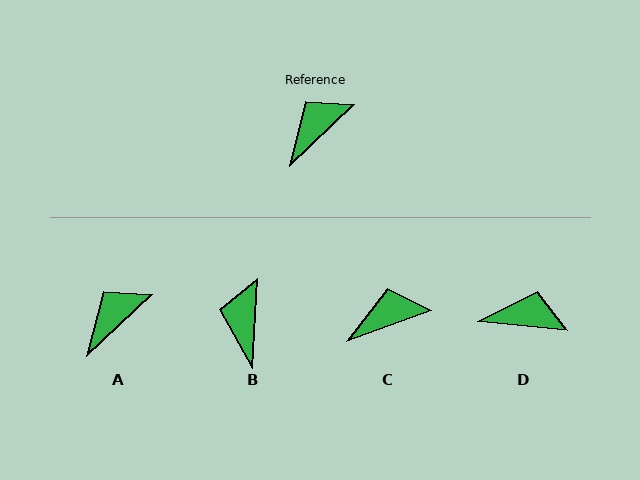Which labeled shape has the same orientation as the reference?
A.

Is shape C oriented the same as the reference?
No, it is off by about 23 degrees.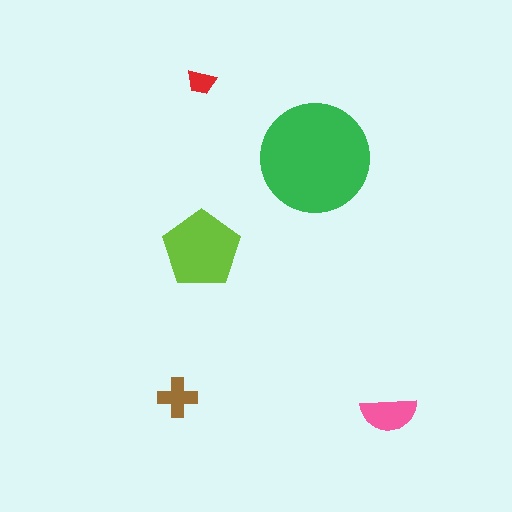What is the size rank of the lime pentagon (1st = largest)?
2nd.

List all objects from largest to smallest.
The green circle, the lime pentagon, the pink semicircle, the brown cross, the red trapezoid.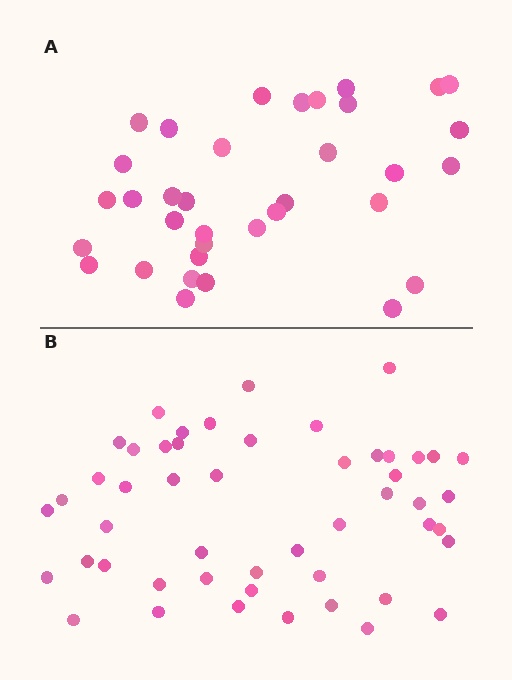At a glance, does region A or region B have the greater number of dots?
Region B (the bottom region) has more dots.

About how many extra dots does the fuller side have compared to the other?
Region B has approximately 15 more dots than region A.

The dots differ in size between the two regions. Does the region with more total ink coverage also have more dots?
No. Region A has more total ink coverage because its dots are larger, but region B actually contains more individual dots. Total area can be misleading — the number of items is what matters here.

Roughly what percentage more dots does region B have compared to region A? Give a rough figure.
About 45% more.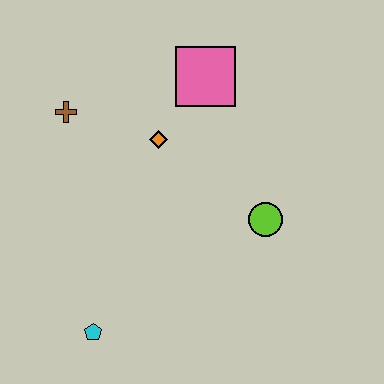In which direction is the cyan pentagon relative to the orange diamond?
The cyan pentagon is below the orange diamond.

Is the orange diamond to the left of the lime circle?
Yes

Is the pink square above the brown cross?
Yes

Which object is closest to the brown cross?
The orange diamond is closest to the brown cross.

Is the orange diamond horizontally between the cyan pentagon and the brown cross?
No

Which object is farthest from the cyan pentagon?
The pink square is farthest from the cyan pentagon.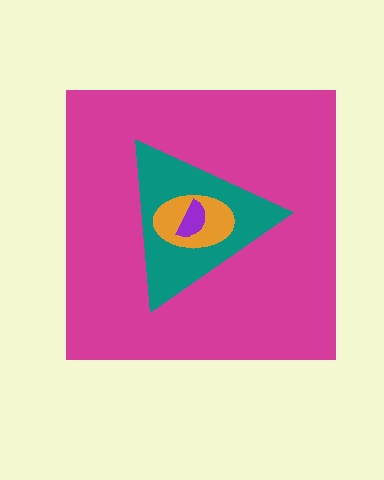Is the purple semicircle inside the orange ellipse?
Yes.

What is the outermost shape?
The magenta square.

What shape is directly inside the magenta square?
The teal triangle.